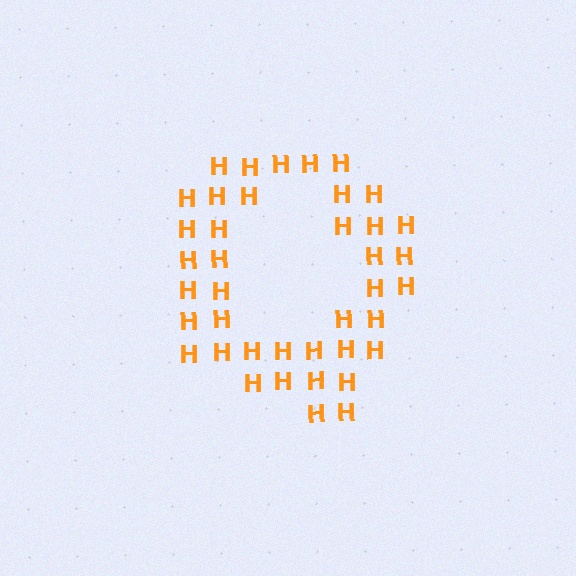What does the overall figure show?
The overall figure shows the letter Q.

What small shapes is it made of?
It is made of small letter H's.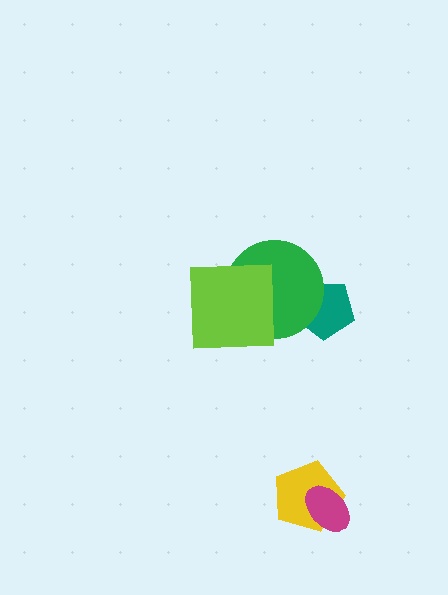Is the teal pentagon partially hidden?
Yes, it is partially covered by another shape.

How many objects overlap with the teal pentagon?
1 object overlaps with the teal pentagon.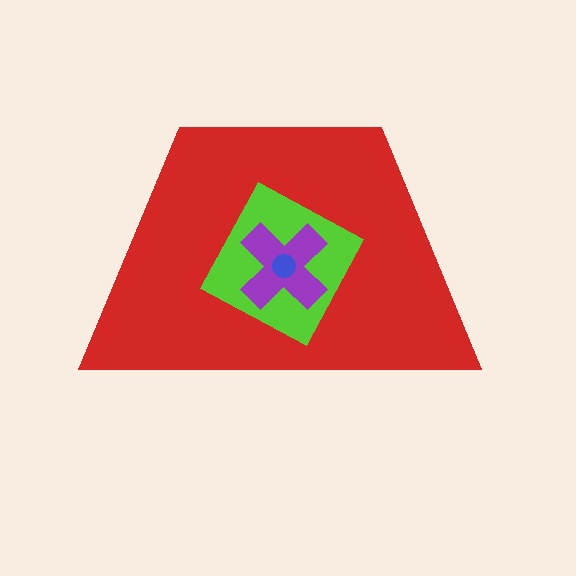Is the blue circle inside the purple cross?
Yes.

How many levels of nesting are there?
4.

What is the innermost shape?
The blue circle.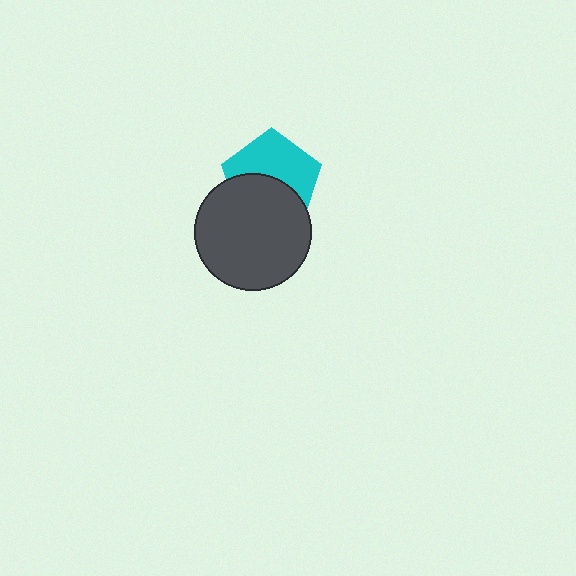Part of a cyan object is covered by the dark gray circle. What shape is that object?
It is a pentagon.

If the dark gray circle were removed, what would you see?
You would see the complete cyan pentagon.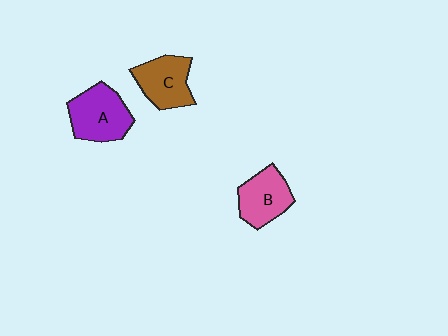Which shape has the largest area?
Shape A (purple).